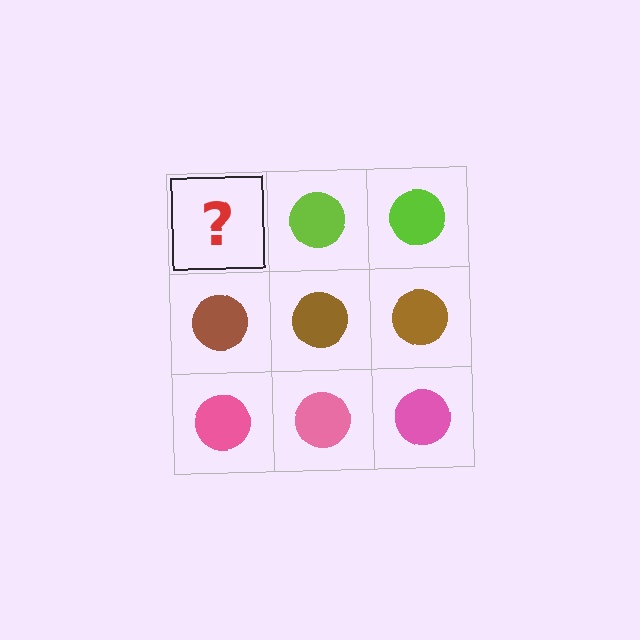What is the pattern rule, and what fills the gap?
The rule is that each row has a consistent color. The gap should be filled with a lime circle.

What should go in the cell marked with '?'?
The missing cell should contain a lime circle.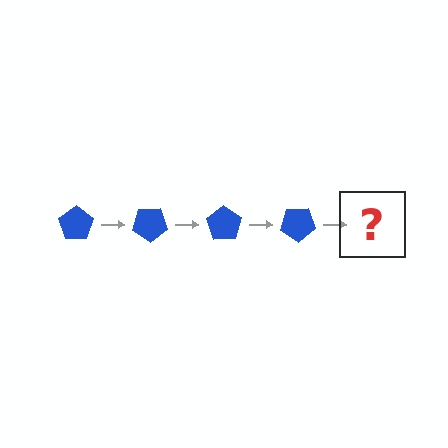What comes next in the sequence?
The next element should be a blue pentagon rotated 140 degrees.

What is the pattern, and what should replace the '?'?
The pattern is that the pentagon rotates 35 degrees each step. The '?' should be a blue pentagon rotated 140 degrees.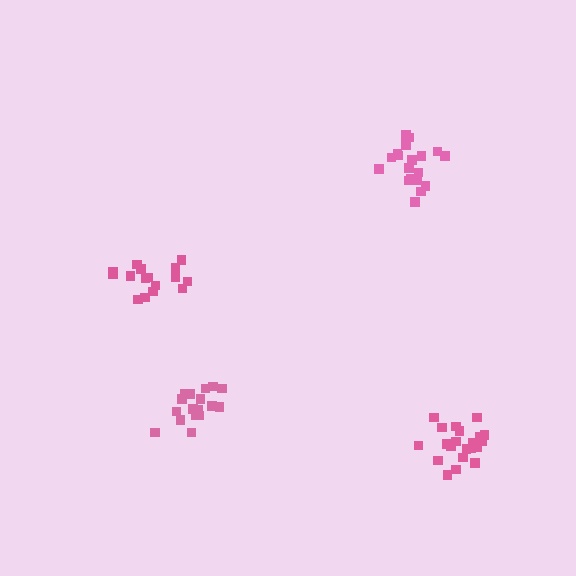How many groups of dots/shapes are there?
There are 4 groups.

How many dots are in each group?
Group 1: 19 dots, Group 2: 17 dots, Group 3: 16 dots, Group 4: 21 dots (73 total).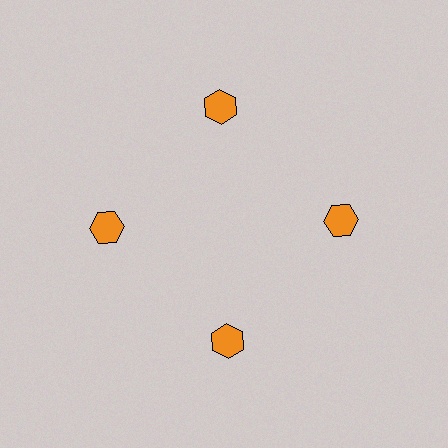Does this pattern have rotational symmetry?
Yes, this pattern has 4-fold rotational symmetry. It looks the same after rotating 90 degrees around the center.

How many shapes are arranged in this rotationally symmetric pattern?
There are 4 shapes, arranged in 4 groups of 1.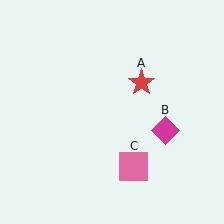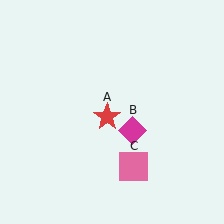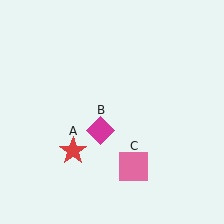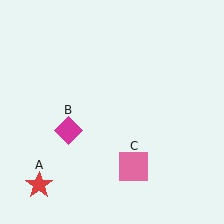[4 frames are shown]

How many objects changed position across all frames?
2 objects changed position: red star (object A), magenta diamond (object B).